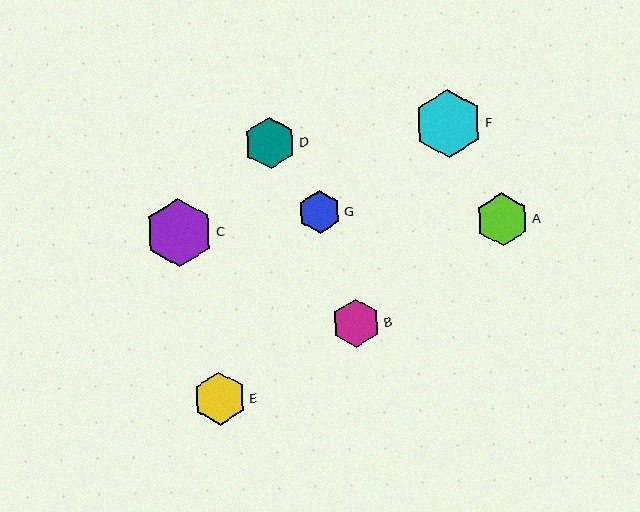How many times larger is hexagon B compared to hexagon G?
Hexagon B is approximately 1.1 times the size of hexagon G.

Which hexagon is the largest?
Hexagon F is the largest with a size of approximately 68 pixels.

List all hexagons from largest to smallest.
From largest to smallest: F, C, A, E, D, B, G.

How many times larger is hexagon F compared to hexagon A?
Hexagon F is approximately 1.3 times the size of hexagon A.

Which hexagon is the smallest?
Hexagon G is the smallest with a size of approximately 43 pixels.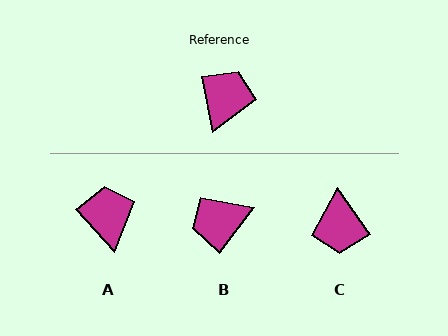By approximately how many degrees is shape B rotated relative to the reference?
Approximately 131 degrees counter-clockwise.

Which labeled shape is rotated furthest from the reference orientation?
C, about 156 degrees away.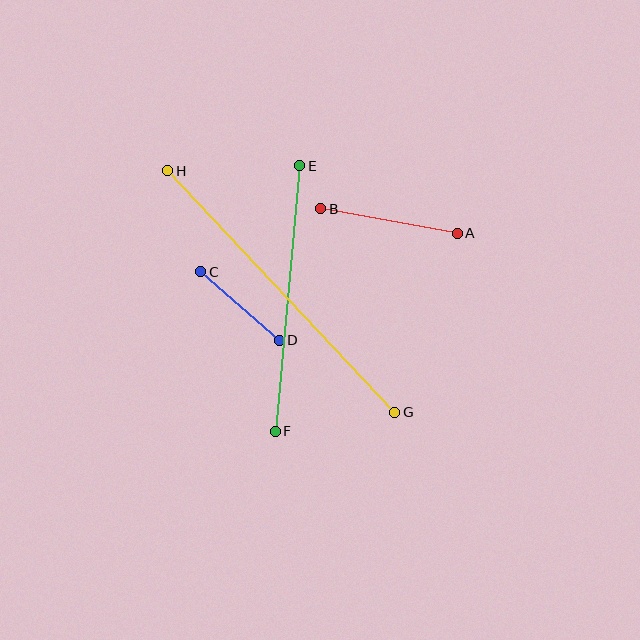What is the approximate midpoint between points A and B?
The midpoint is at approximately (389, 221) pixels.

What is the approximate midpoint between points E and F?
The midpoint is at approximately (287, 299) pixels.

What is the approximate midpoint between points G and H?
The midpoint is at approximately (281, 292) pixels.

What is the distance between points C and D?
The distance is approximately 104 pixels.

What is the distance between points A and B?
The distance is approximately 139 pixels.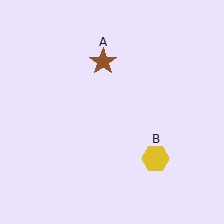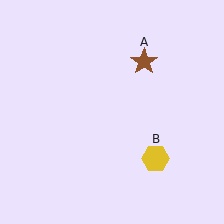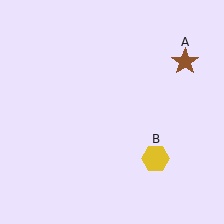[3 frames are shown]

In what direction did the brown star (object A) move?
The brown star (object A) moved right.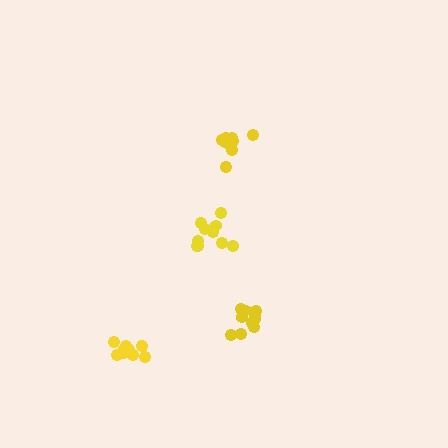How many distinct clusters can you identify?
There are 4 distinct clusters.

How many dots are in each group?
Group 1: 10 dots, Group 2: 10 dots, Group 3: 11 dots, Group 4: 9 dots (40 total).